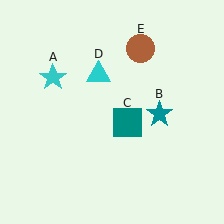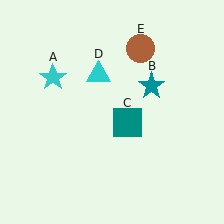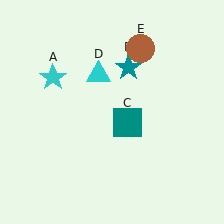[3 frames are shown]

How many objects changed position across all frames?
1 object changed position: teal star (object B).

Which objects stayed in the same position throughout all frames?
Cyan star (object A) and teal square (object C) and cyan triangle (object D) and brown circle (object E) remained stationary.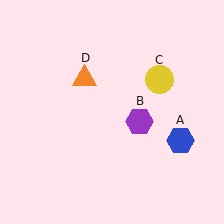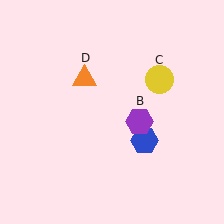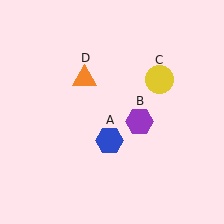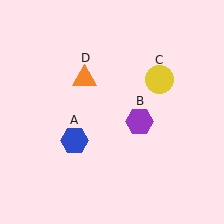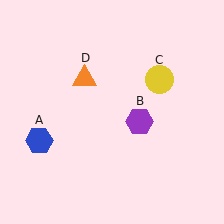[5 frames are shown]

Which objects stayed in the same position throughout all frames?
Purple hexagon (object B) and yellow circle (object C) and orange triangle (object D) remained stationary.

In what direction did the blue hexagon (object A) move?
The blue hexagon (object A) moved left.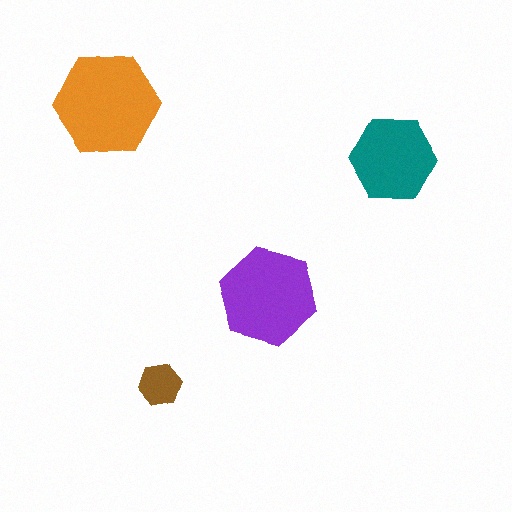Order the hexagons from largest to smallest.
the orange one, the purple one, the teal one, the brown one.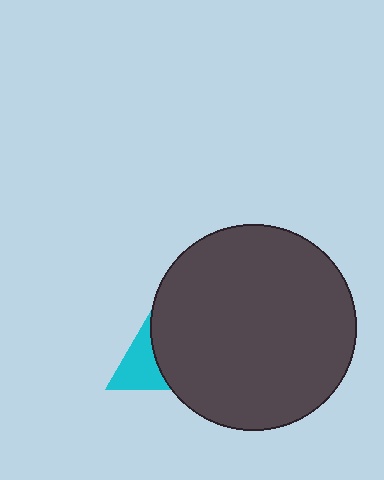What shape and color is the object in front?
The object in front is a dark gray circle.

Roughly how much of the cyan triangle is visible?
A small part of it is visible (roughly 42%).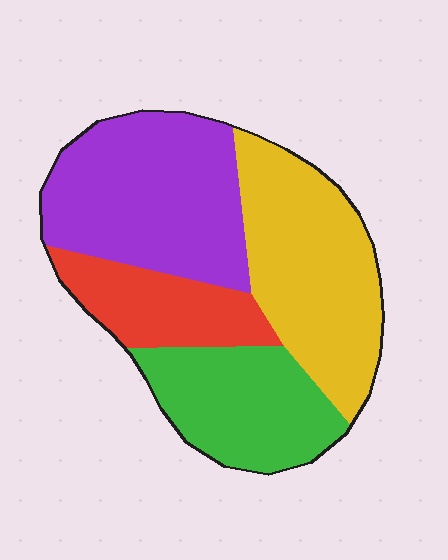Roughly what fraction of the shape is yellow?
Yellow covers roughly 30% of the shape.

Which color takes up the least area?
Red, at roughly 15%.